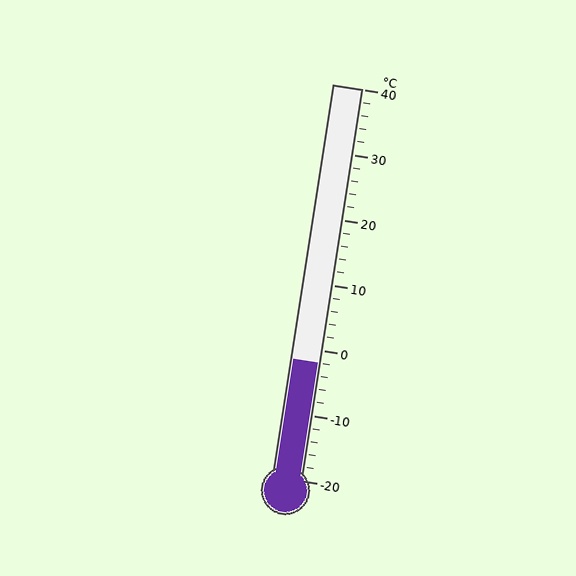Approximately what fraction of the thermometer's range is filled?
The thermometer is filled to approximately 30% of its range.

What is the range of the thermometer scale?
The thermometer scale ranges from -20°C to 40°C.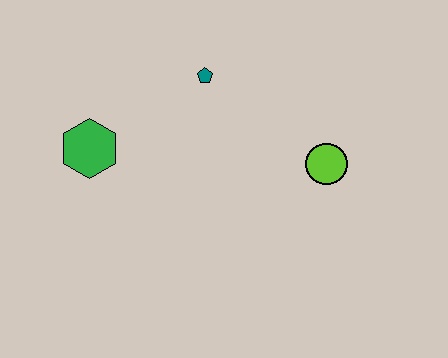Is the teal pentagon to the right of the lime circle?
No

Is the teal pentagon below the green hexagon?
No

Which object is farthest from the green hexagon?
The lime circle is farthest from the green hexagon.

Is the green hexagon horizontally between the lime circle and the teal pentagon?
No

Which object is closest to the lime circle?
The teal pentagon is closest to the lime circle.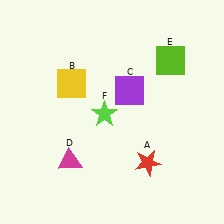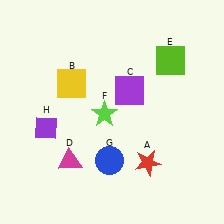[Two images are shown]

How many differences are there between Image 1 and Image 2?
There are 2 differences between the two images.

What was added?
A blue circle (G), a purple diamond (H) were added in Image 2.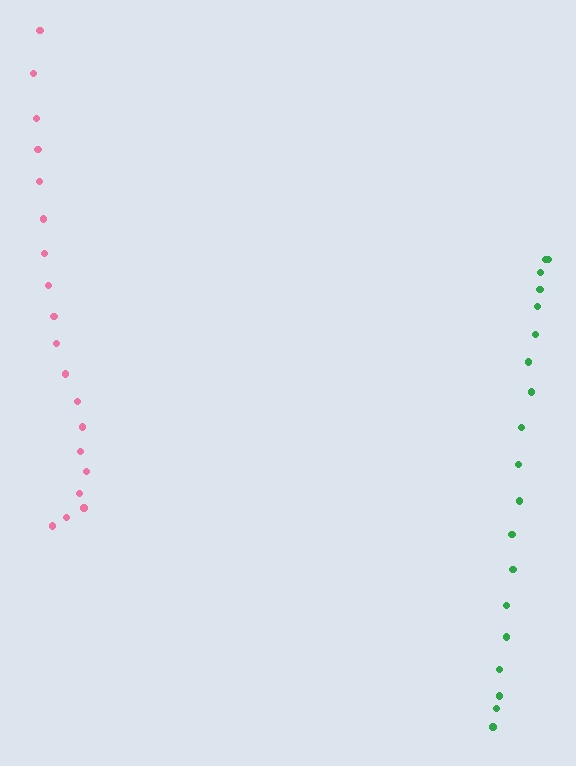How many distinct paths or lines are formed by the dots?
There are 2 distinct paths.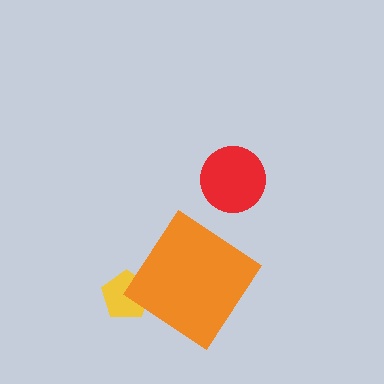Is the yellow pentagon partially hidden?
Yes, it is partially covered by another shape.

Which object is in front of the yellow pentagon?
The orange diamond is in front of the yellow pentagon.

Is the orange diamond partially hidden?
No, no other shape covers it.